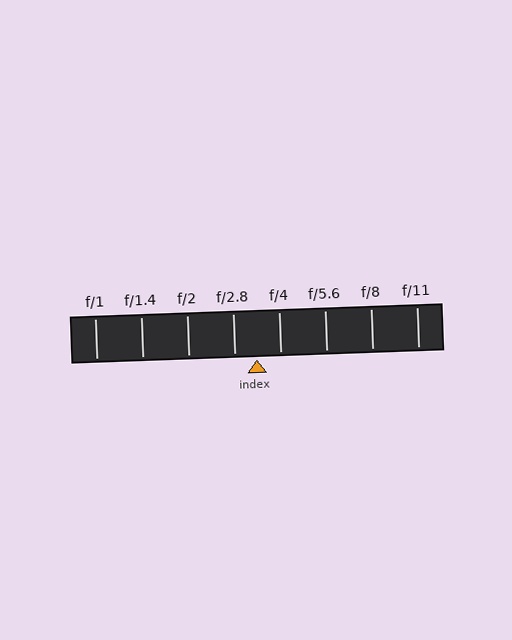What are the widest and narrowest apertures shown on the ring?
The widest aperture shown is f/1 and the narrowest is f/11.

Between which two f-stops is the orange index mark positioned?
The index mark is between f/2.8 and f/4.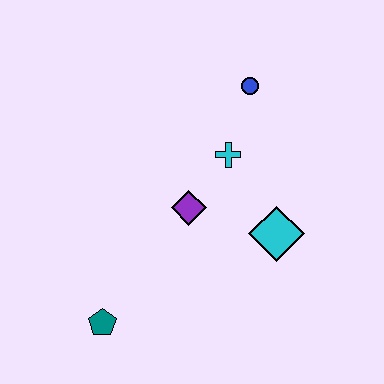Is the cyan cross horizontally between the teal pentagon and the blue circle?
Yes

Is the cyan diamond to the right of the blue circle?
Yes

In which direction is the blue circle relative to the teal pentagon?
The blue circle is above the teal pentagon.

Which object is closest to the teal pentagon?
The purple diamond is closest to the teal pentagon.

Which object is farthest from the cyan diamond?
The teal pentagon is farthest from the cyan diamond.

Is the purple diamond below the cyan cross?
Yes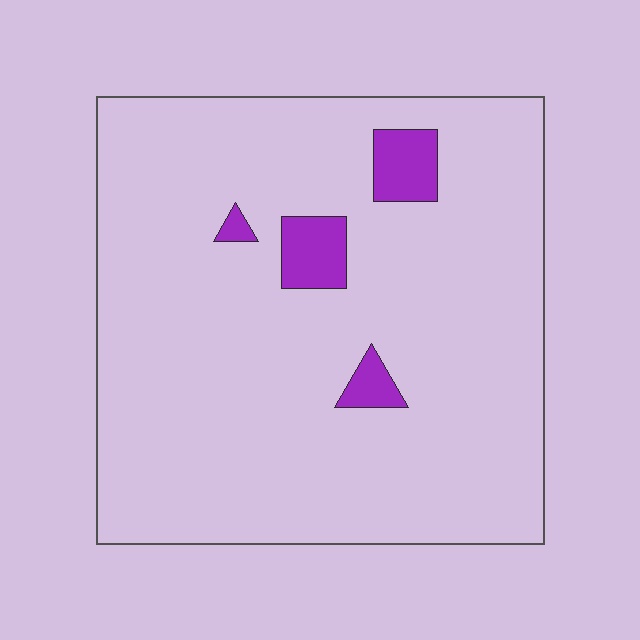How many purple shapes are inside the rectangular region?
4.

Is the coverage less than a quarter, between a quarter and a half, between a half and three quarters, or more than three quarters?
Less than a quarter.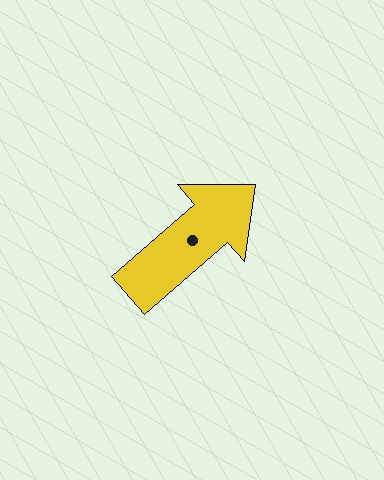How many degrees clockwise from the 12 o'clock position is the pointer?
Approximately 49 degrees.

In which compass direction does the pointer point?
Northeast.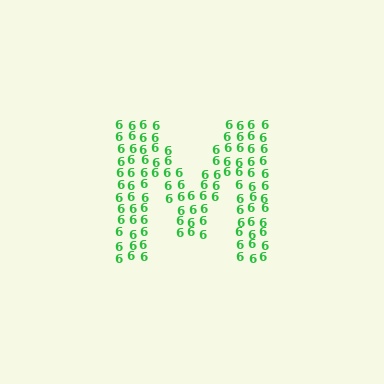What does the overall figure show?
The overall figure shows the letter M.